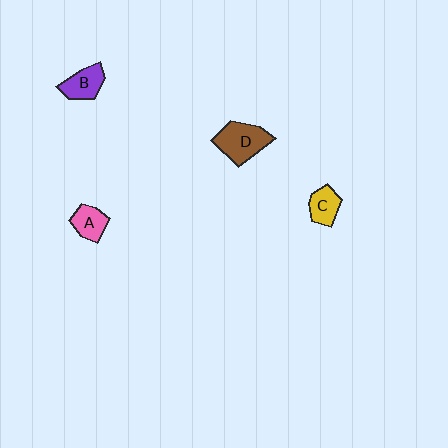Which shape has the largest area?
Shape D (brown).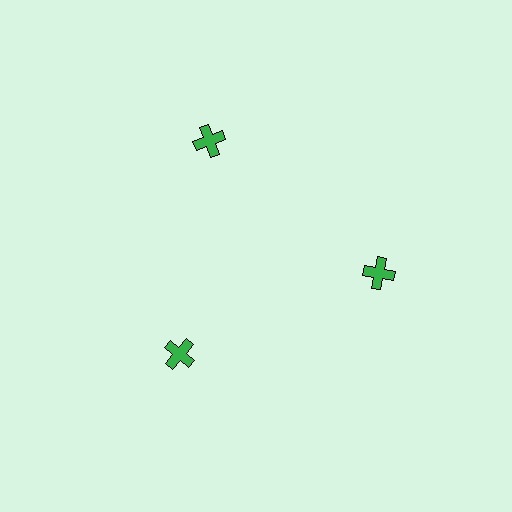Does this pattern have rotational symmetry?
Yes, this pattern has 3-fold rotational symmetry. It looks the same after rotating 120 degrees around the center.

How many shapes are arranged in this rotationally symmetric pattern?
There are 3 shapes, arranged in 3 groups of 1.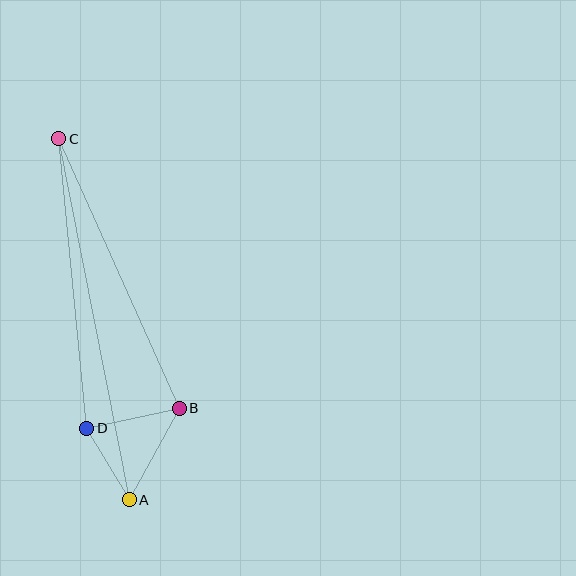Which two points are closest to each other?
Points A and D are closest to each other.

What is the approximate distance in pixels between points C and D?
The distance between C and D is approximately 291 pixels.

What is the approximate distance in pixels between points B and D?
The distance between B and D is approximately 95 pixels.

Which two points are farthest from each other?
Points A and C are farthest from each other.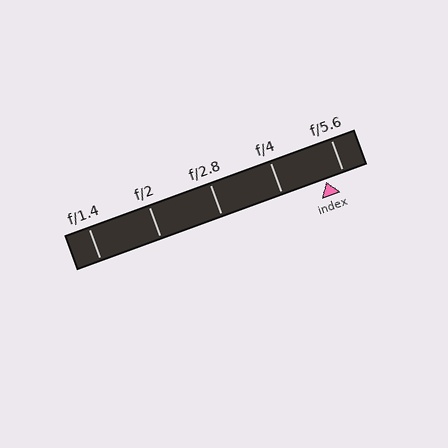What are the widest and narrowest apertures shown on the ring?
The widest aperture shown is f/1.4 and the narrowest is f/5.6.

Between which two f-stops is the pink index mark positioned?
The index mark is between f/4 and f/5.6.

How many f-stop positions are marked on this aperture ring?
There are 5 f-stop positions marked.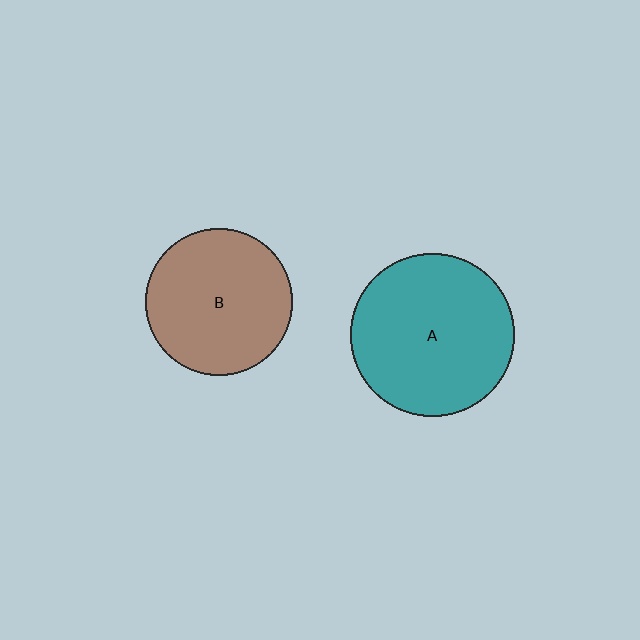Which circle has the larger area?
Circle A (teal).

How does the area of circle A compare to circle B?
Approximately 1.2 times.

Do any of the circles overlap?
No, none of the circles overlap.